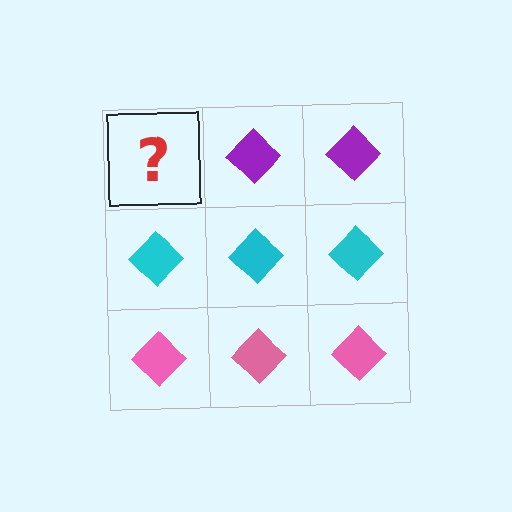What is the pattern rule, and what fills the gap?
The rule is that each row has a consistent color. The gap should be filled with a purple diamond.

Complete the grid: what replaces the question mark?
The question mark should be replaced with a purple diamond.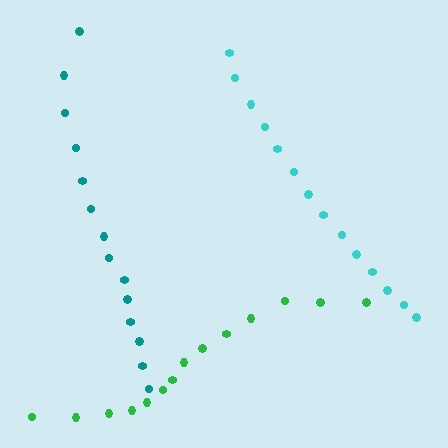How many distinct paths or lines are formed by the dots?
There are 3 distinct paths.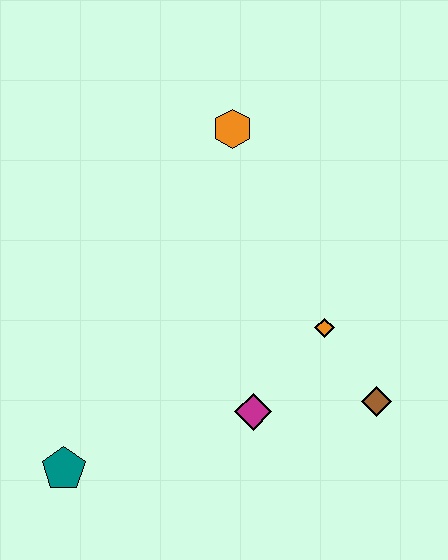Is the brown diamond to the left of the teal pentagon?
No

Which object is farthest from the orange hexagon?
The teal pentagon is farthest from the orange hexagon.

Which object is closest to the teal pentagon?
The magenta diamond is closest to the teal pentagon.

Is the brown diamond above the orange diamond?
No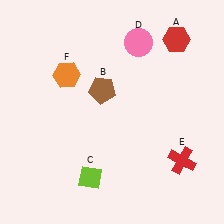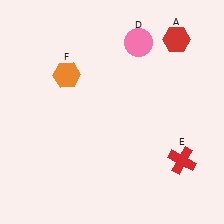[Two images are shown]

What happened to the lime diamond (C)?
The lime diamond (C) was removed in Image 2. It was in the bottom-left area of Image 1.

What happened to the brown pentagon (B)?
The brown pentagon (B) was removed in Image 2. It was in the top-left area of Image 1.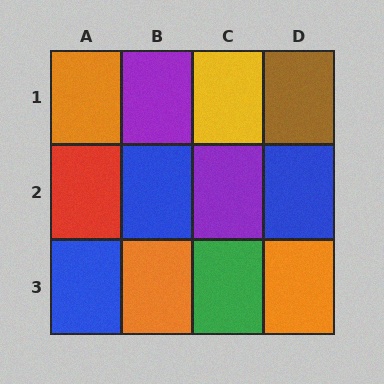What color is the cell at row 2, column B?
Blue.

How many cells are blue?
3 cells are blue.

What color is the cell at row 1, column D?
Brown.